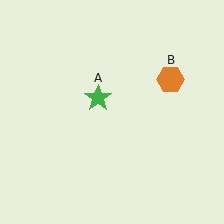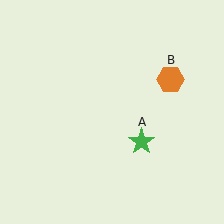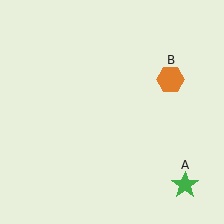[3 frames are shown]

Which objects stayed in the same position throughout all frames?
Orange hexagon (object B) remained stationary.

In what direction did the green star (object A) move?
The green star (object A) moved down and to the right.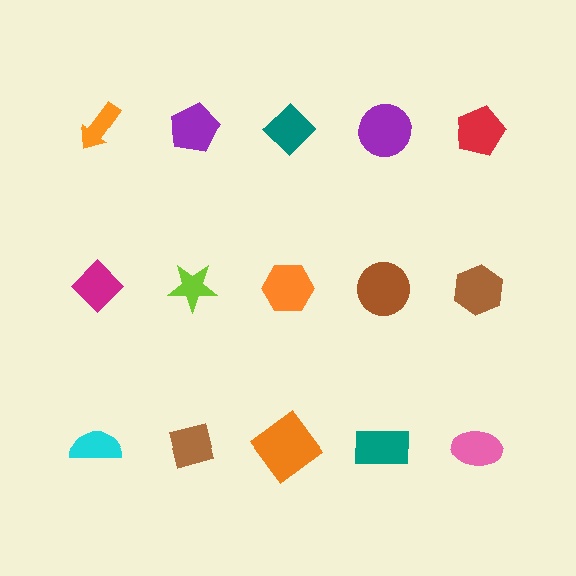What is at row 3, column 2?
A brown square.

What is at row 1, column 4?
A purple circle.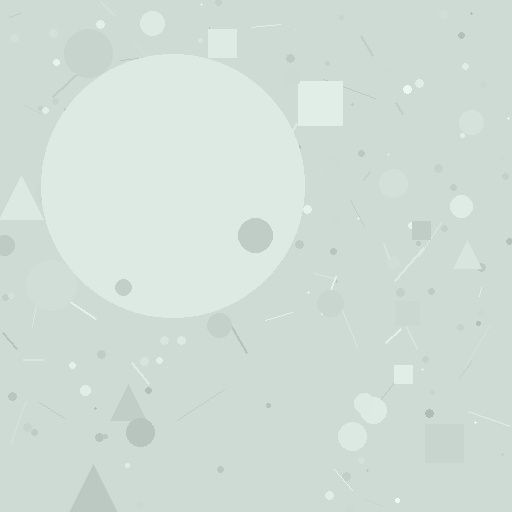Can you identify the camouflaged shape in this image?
The camouflaged shape is a circle.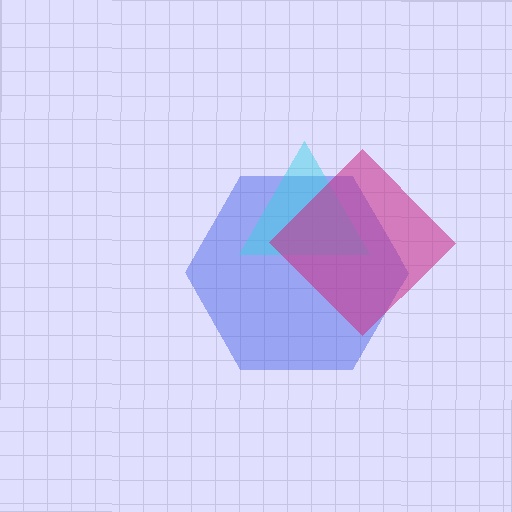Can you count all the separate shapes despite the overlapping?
Yes, there are 3 separate shapes.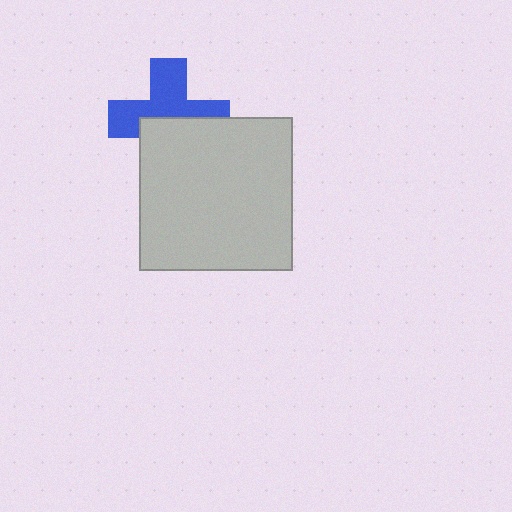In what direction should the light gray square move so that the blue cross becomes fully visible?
The light gray square should move down. That is the shortest direction to clear the overlap and leave the blue cross fully visible.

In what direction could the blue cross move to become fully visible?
The blue cross could move up. That would shift it out from behind the light gray square entirely.